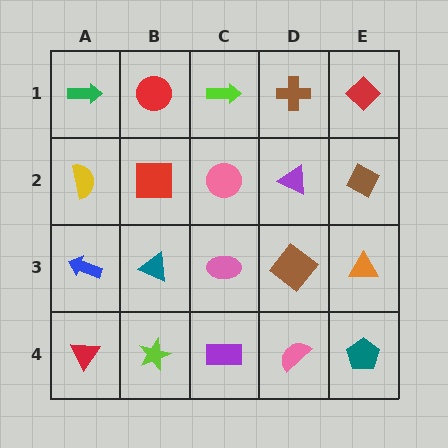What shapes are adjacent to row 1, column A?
A yellow semicircle (row 2, column A), a red circle (row 1, column B).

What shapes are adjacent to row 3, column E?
A brown diamond (row 2, column E), a teal pentagon (row 4, column E), a brown diamond (row 3, column D).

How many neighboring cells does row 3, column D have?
4.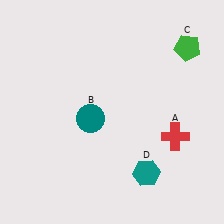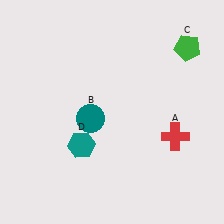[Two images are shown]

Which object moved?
The teal hexagon (D) moved left.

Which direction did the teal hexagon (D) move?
The teal hexagon (D) moved left.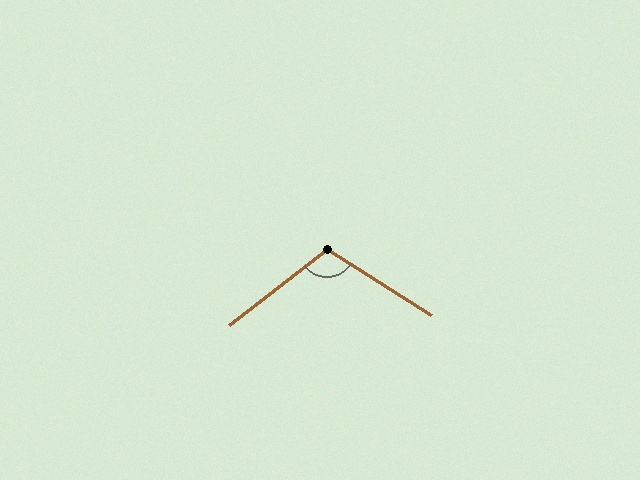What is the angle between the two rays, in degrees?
Approximately 110 degrees.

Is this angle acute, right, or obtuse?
It is obtuse.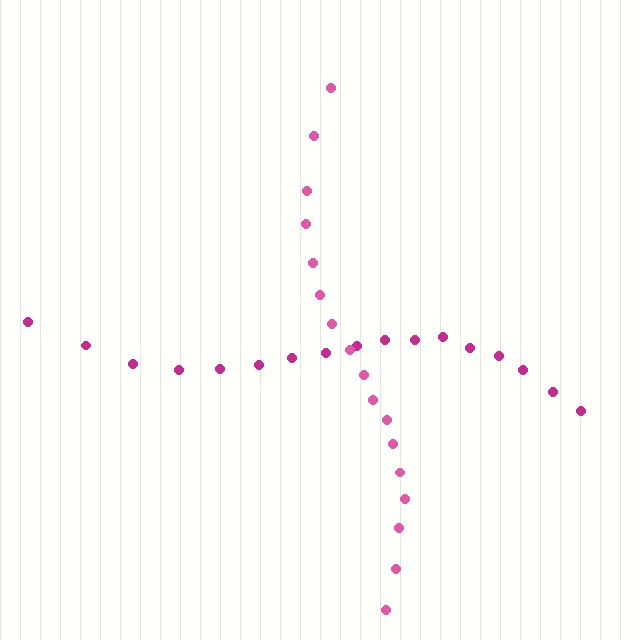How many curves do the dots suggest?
There are 2 distinct paths.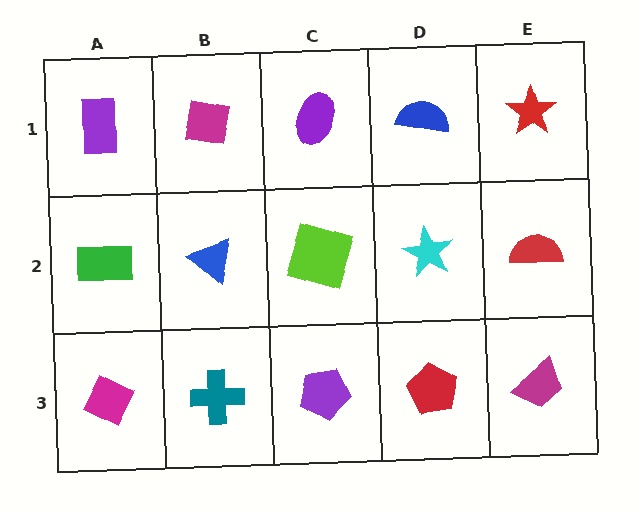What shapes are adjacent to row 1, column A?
A green rectangle (row 2, column A), a magenta square (row 1, column B).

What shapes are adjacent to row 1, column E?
A red semicircle (row 2, column E), a blue semicircle (row 1, column D).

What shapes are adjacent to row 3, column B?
A blue triangle (row 2, column B), a magenta diamond (row 3, column A), a purple pentagon (row 3, column C).